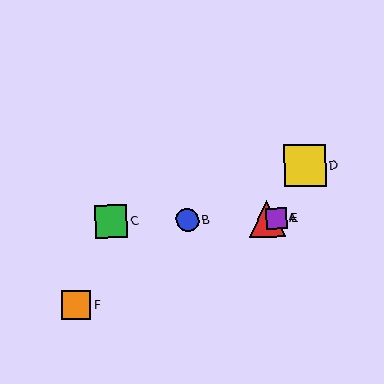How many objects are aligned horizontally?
4 objects (A, B, C, E) are aligned horizontally.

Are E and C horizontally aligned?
Yes, both are at y≈219.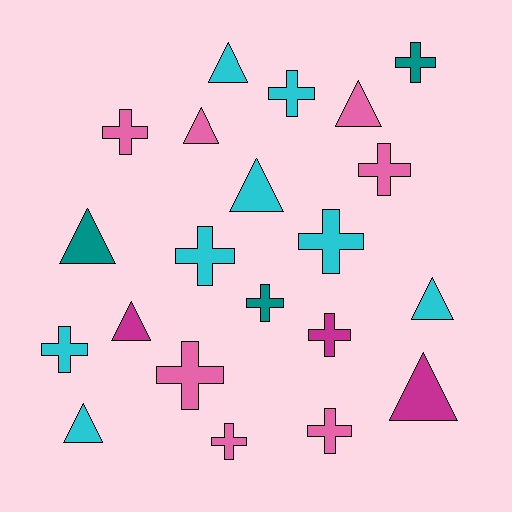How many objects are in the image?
There are 21 objects.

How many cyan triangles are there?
There are 4 cyan triangles.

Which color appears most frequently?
Cyan, with 8 objects.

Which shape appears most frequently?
Cross, with 12 objects.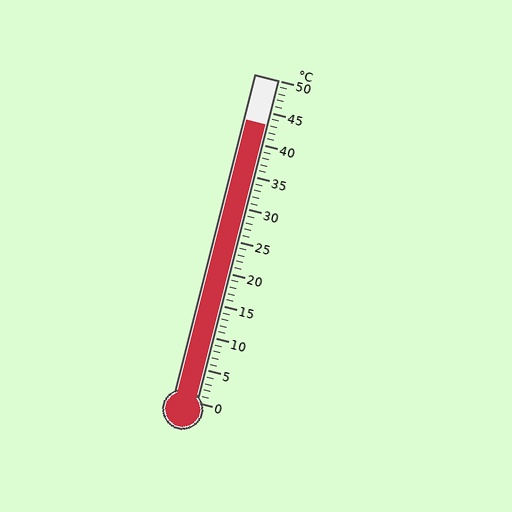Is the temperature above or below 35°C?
The temperature is above 35°C.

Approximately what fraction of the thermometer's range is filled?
The thermometer is filled to approximately 85% of its range.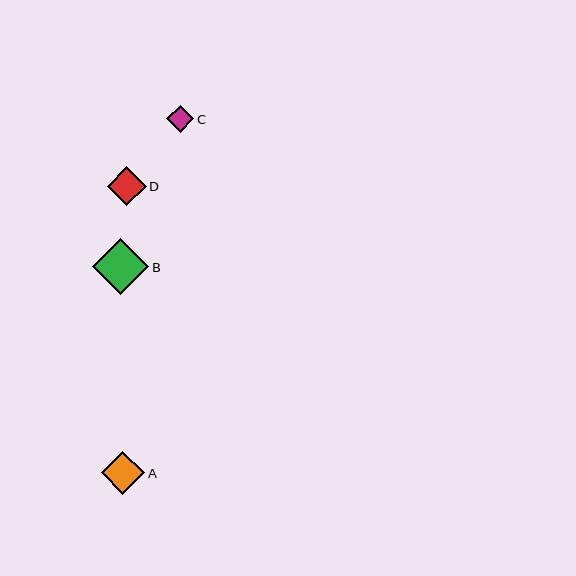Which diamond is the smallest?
Diamond C is the smallest with a size of approximately 27 pixels.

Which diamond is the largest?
Diamond B is the largest with a size of approximately 56 pixels.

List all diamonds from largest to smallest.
From largest to smallest: B, A, D, C.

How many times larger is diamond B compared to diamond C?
Diamond B is approximately 2.1 times the size of diamond C.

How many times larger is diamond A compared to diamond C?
Diamond A is approximately 1.6 times the size of diamond C.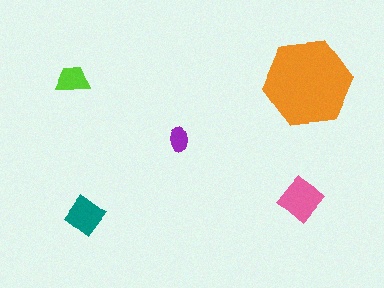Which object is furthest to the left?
The lime trapezoid is leftmost.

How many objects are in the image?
There are 5 objects in the image.